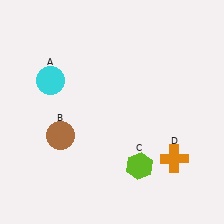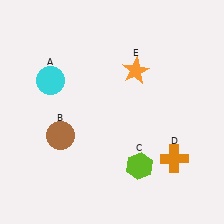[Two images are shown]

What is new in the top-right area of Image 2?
An orange star (E) was added in the top-right area of Image 2.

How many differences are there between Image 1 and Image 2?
There is 1 difference between the two images.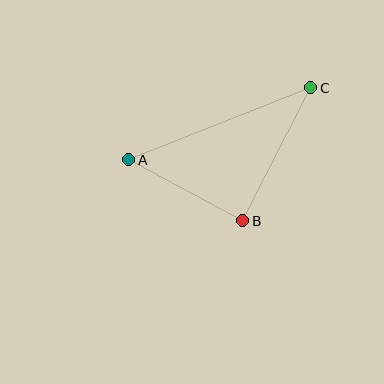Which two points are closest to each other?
Points A and B are closest to each other.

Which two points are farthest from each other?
Points A and C are farthest from each other.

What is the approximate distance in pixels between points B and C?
The distance between B and C is approximately 149 pixels.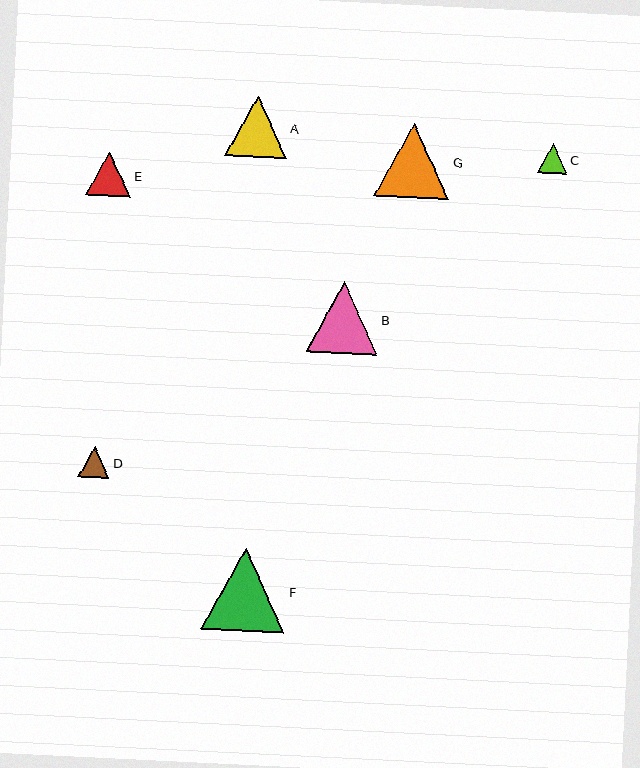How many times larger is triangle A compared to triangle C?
Triangle A is approximately 2.1 times the size of triangle C.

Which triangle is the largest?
Triangle F is the largest with a size of approximately 83 pixels.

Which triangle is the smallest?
Triangle C is the smallest with a size of approximately 30 pixels.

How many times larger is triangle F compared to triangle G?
Triangle F is approximately 1.1 times the size of triangle G.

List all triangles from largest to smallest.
From largest to smallest: F, G, B, A, E, D, C.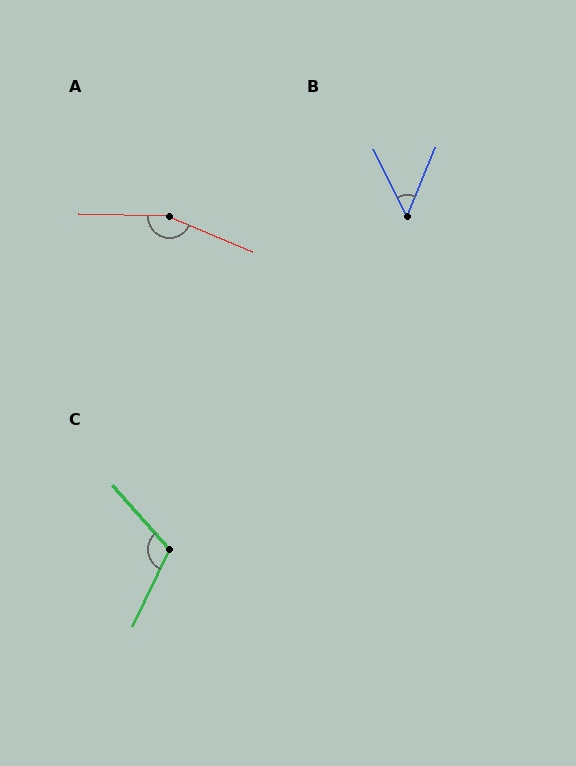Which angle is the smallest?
B, at approximately 49 degrees.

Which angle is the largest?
A, at approximately 159 degrees.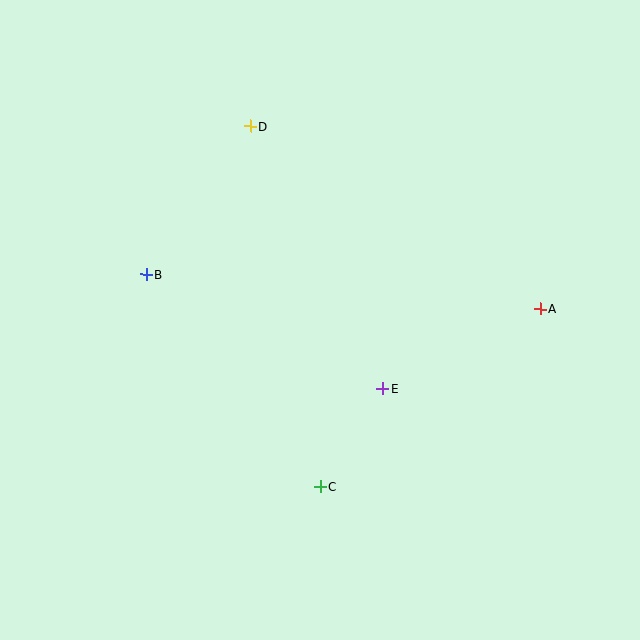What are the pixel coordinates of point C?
Point C is at (320, 487).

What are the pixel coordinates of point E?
Point E is at (383, 388).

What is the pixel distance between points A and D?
The distance between A and D is 342 pixels.